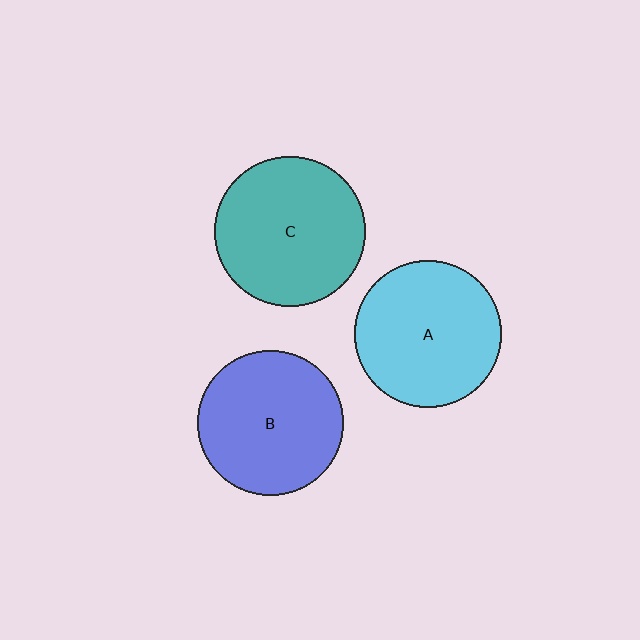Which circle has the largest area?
Circle C (teal).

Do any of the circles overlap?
No, none of the circles overlap.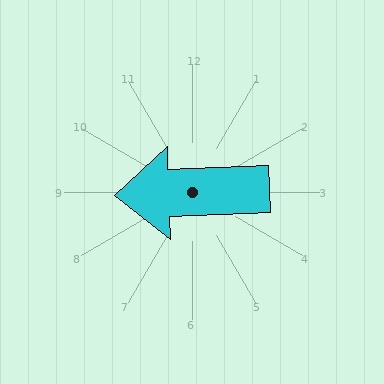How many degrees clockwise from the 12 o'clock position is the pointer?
Approximately 268 degrees.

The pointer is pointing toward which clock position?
Roughly 9 o'clock.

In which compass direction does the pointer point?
West.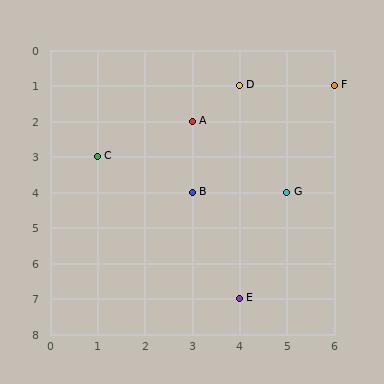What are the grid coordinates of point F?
Point F is at grid coordinates (6, 1).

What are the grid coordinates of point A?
Point A is at grid coordinates (3, 2).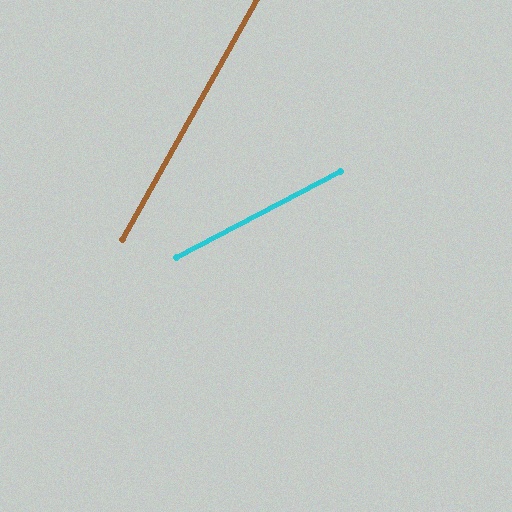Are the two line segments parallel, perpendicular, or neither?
Neither parallel nor perpendicular — they differ by about 33°.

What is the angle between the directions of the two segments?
Approximately 33 degrees.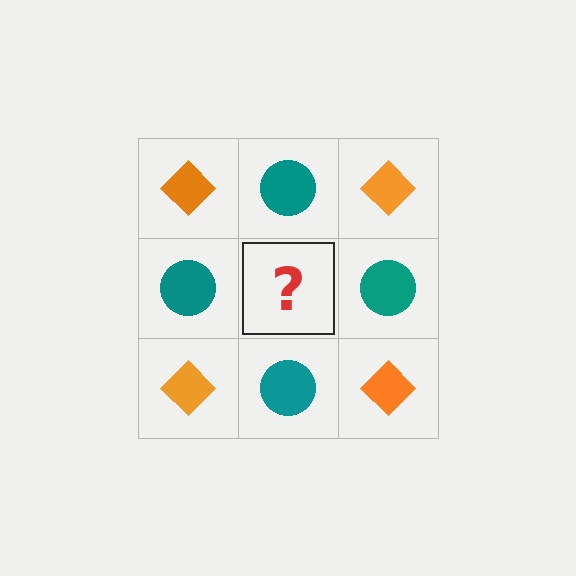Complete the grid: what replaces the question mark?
The question mark should be replaced with an orange diamond.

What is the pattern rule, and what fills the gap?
The rule is that it alternates orange diamond and teal circle in a checkerboard pattern. The gap should be filled with an orange diamond.